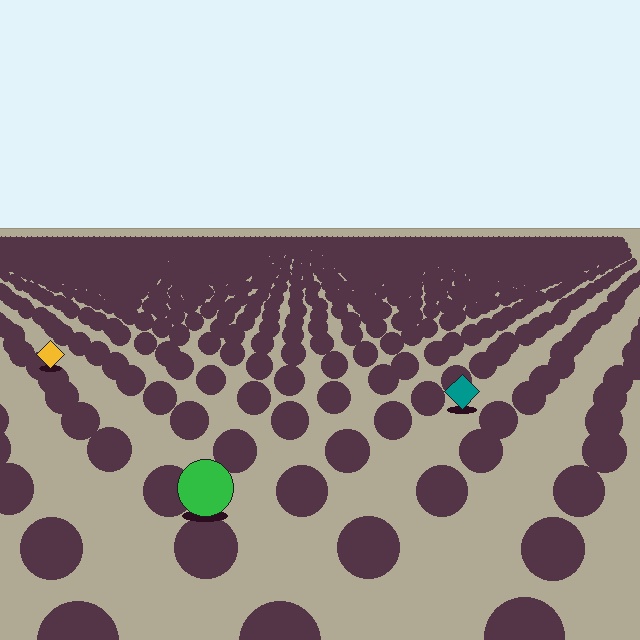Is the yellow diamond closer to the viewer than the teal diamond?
No. The teal diamond is closer — you can tell from the texture gradient: the ground texture is coarser near it.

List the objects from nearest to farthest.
From nearest to farthest: the green circle, the teal diamond, the yellow diamond.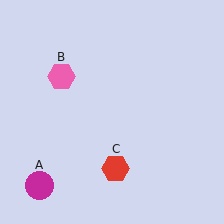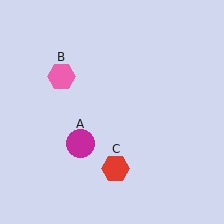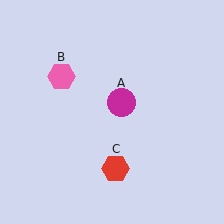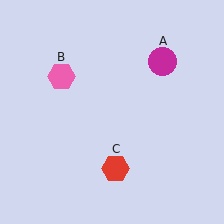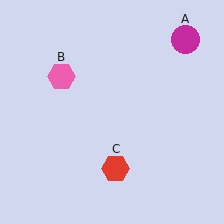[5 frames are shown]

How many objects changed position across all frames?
1 object changed position: magenta circle (object A).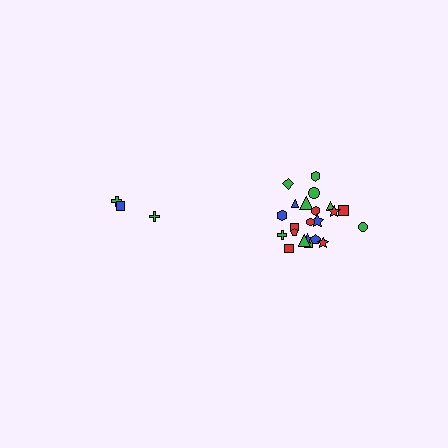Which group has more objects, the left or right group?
The right group.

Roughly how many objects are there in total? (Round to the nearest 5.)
Roughly 25 objects in total.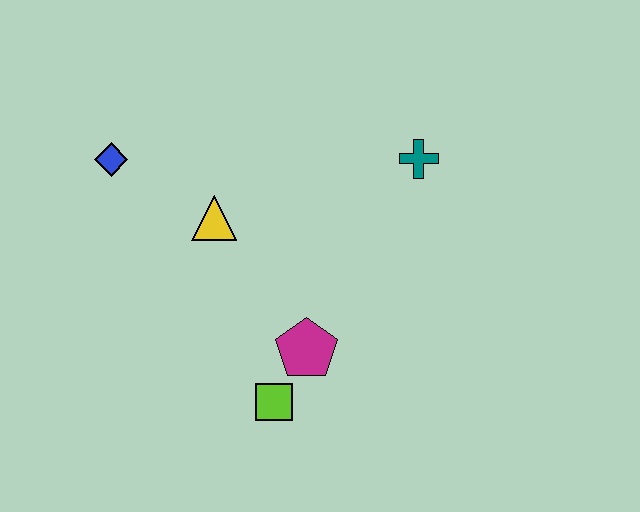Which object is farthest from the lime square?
The blue diamond is farthest from the lime square.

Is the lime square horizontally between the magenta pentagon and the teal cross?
No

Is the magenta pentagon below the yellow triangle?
Yes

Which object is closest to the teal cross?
The yellow triangle is closest to the teal cross.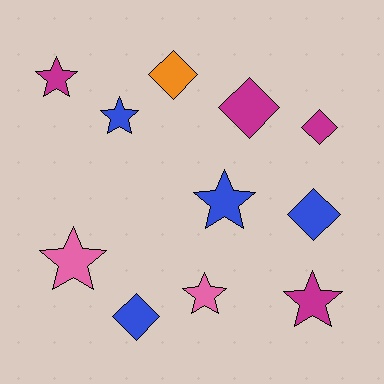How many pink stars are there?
There are 2 pink stars.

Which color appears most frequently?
Magenta, with 4 objects.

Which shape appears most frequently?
Star, with 6 objects.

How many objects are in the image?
There are 11 objects.